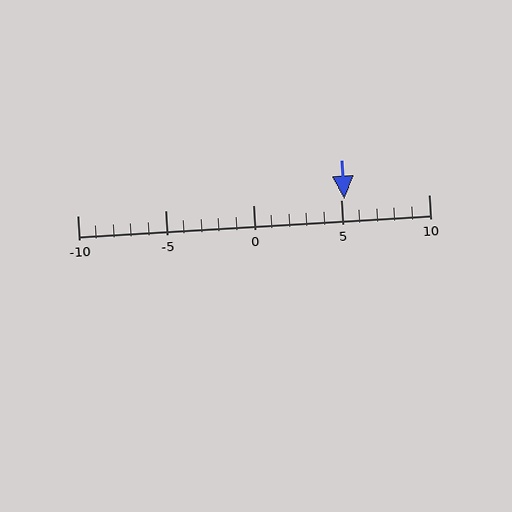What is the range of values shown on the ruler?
The ruler shows values from -10 to 10.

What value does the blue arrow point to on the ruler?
The blue arrow points to approximately 5.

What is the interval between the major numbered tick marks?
The major tick marks are spaced 5 units apart.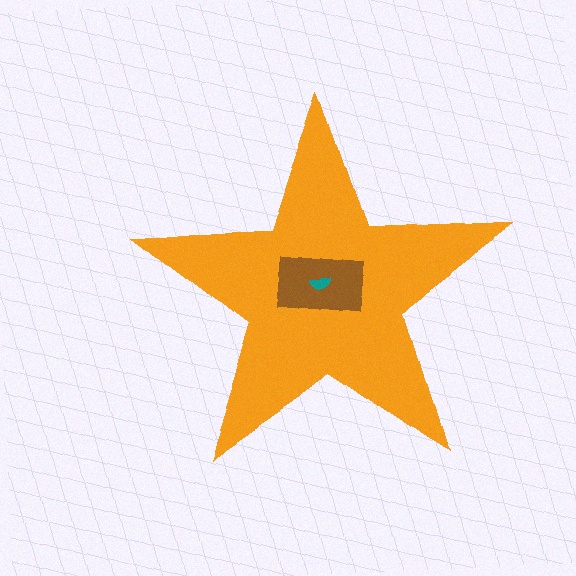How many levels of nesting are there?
3.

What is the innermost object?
The teal semicircle.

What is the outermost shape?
The orange star.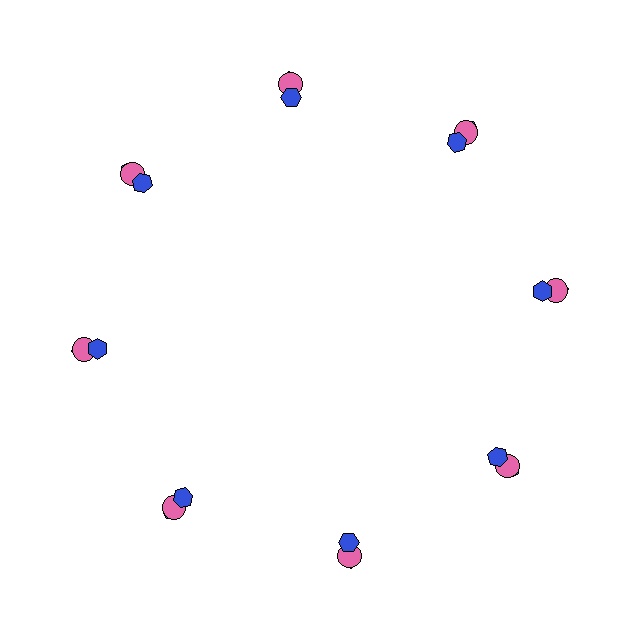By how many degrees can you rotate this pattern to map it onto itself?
The pattern maps onto itself every 45 degrees of rotation.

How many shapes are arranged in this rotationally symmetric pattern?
There are 24 shapes, arranged in 8 groups of 3.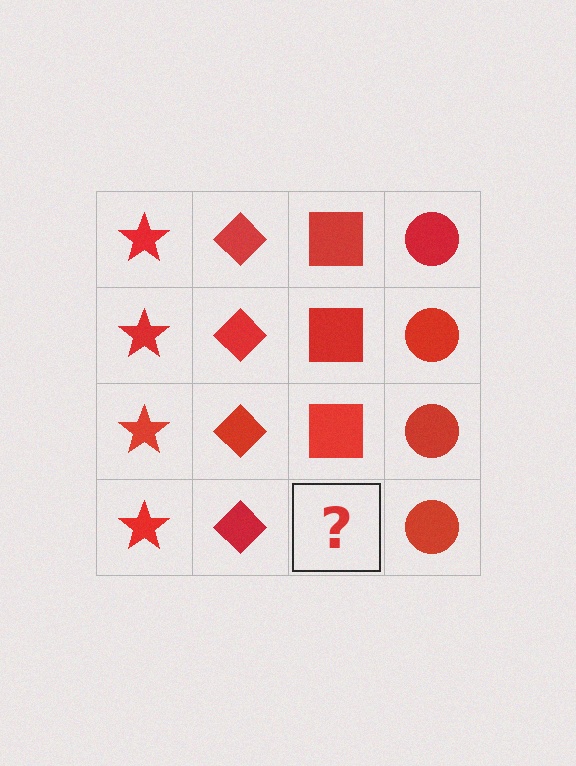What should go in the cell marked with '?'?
The missing cell should contain a red square.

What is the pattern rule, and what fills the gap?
The rule is that each column has a consistent shape. The gap should be filled with a red square.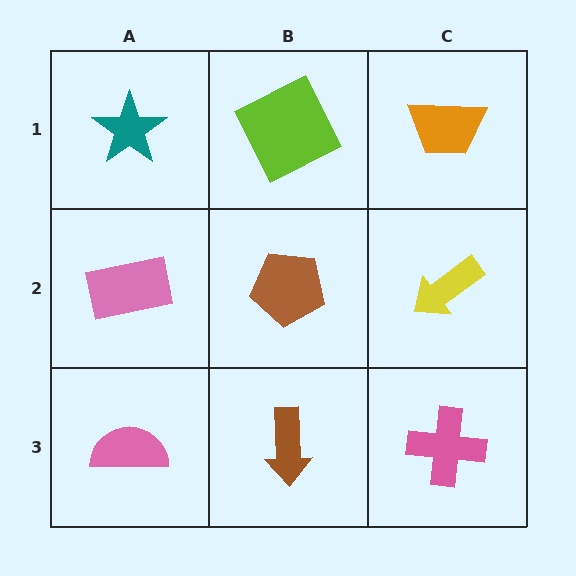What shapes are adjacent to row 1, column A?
A pink rectangle (row 2, column A), a lime square (row 1, column B).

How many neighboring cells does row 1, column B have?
3.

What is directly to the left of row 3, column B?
A pink semicircle.